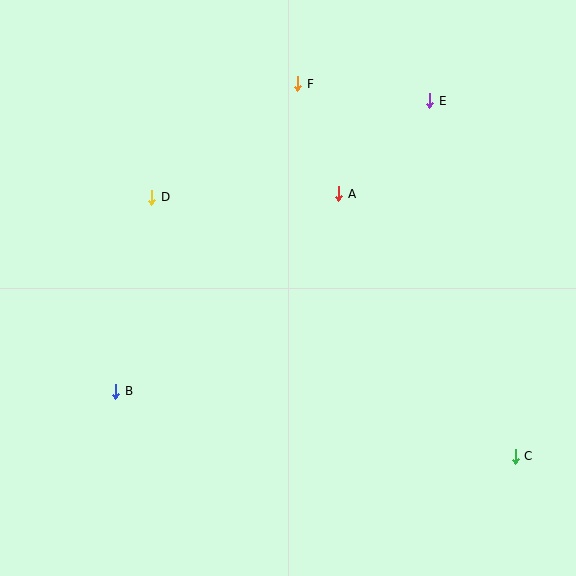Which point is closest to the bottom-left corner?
Point B is closest to the bottom-left corner.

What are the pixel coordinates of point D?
Point D is at (152, 197).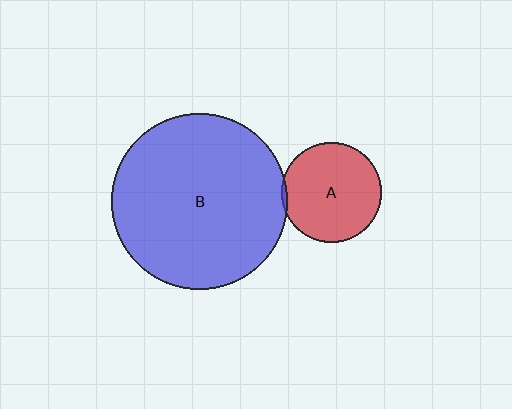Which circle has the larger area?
Circle B (blue).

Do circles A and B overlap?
Yes.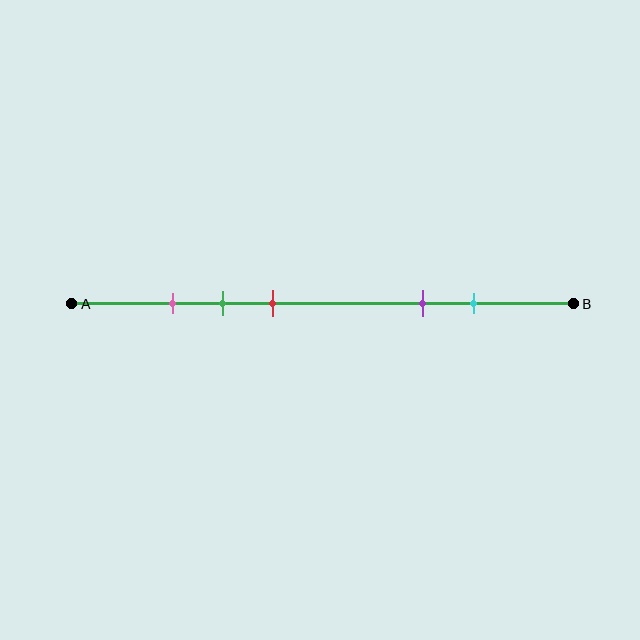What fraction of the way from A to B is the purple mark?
The purple mark is approximately 70% (0.7) of the way from A to B.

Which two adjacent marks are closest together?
The pink and green marks are the closest adjacent pair.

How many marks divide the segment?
There are 5 marks dividing the segment.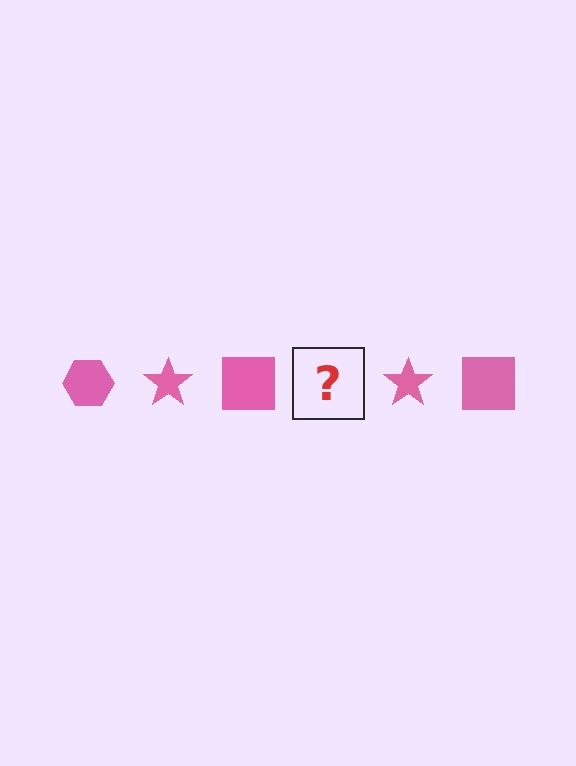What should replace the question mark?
The question mark should be replaced with a pink hexagon.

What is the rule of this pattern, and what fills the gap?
The rule is that the pattern cycles through hexagon, star, square shapes in pink. The gap should be filled with a pink hexagon.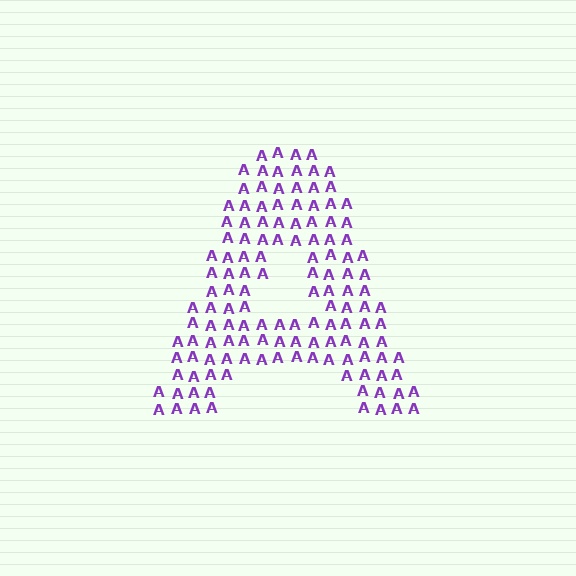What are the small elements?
The small elements are letter A's.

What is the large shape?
The large shape is the letter A.